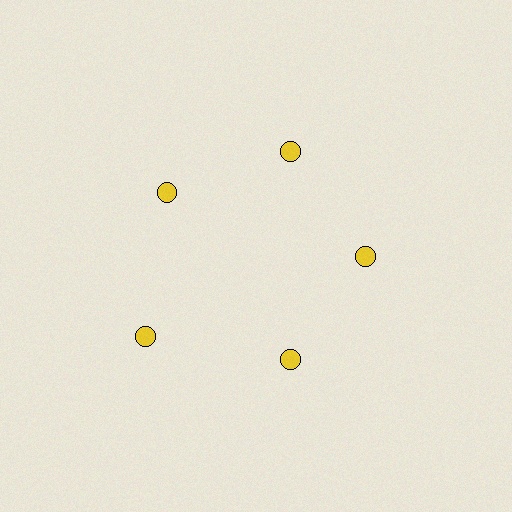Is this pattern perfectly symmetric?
No. The 5 yellow circles are arranged in a ring, but one element near the 8 o'clock position is pushed outward from the center, breaking the 5-fold rotational symmetry.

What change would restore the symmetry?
The symmetry would be restored by moving it inward, back onto the ring so that all 5 circles sit at equal angles and equal distance from the center.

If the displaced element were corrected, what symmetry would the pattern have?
It would have 5-fold rotational symmetry — the pattern would map onto itself every 72 degrees.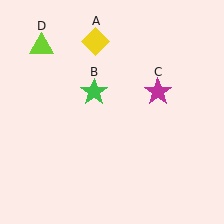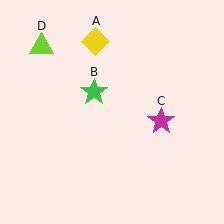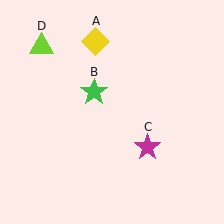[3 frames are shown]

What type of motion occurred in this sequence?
The magenta star (object C) rotated clockwise around the center of the scene.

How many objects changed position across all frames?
1 object changed position: magenta star (object C).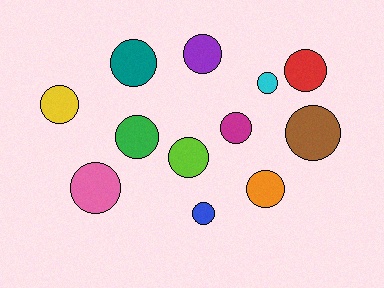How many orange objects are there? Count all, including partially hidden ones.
There is 1 orange object.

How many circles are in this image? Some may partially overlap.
There are 12 circles.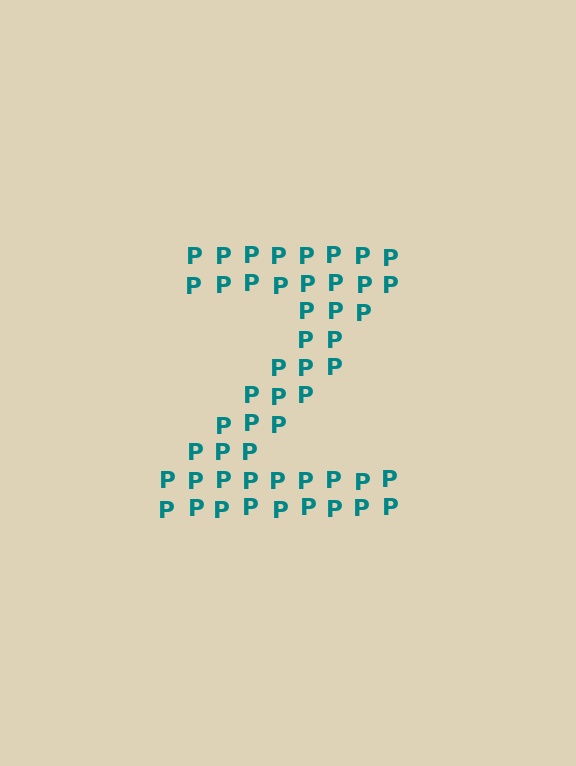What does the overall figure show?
The overall figure shows the letter Z.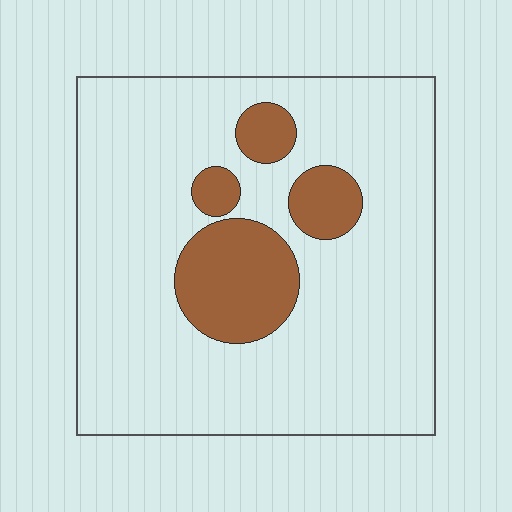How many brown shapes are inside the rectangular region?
4.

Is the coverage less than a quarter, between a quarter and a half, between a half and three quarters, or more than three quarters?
Less than a quarter.